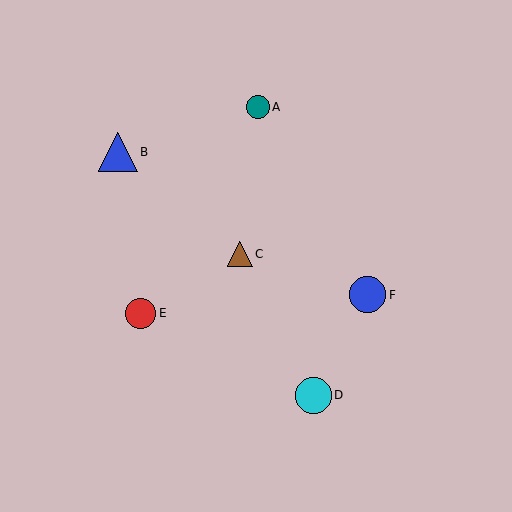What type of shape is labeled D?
Shape D is a cyan circle.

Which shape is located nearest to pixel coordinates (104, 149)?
The blue triangle (labeled B) at (118, 152) is nearest to that location.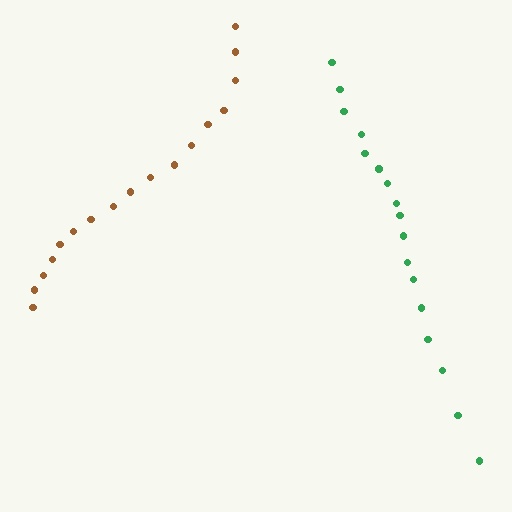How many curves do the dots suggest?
There are 2 distinct paths.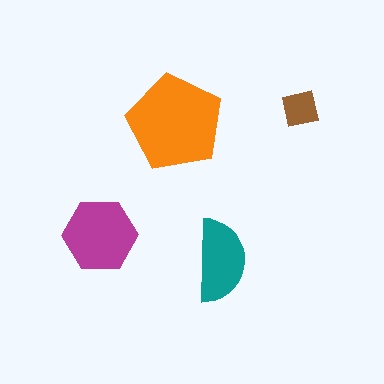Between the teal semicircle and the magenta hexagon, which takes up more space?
The magenta hexagon.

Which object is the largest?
The orange pentagon.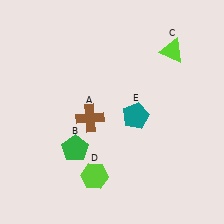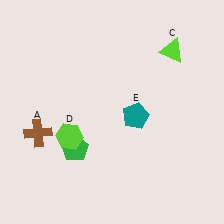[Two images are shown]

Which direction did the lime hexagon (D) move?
The lime hexagon (D) moved up.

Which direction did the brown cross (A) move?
The brown cross (A) moved left.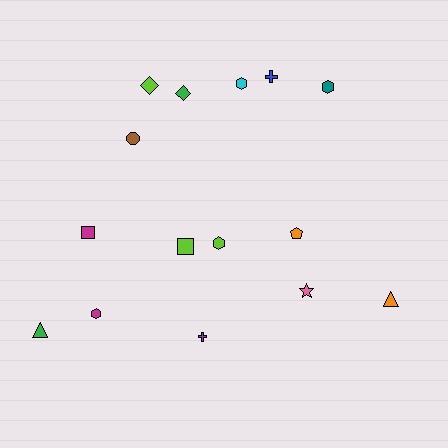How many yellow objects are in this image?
There are no yellow objects.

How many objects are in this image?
There are 15 objects.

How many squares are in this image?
There are 2 squares.